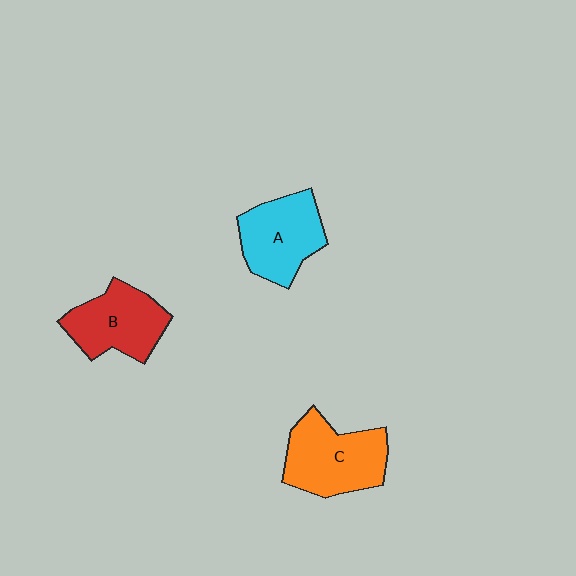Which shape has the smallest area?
Shape B (red).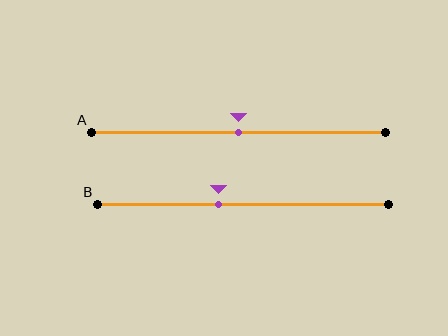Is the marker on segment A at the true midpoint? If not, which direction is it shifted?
Yes, the marker on segment A is at the true midpoint.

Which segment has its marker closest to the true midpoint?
Segment A has its marker closest to the true midpoint.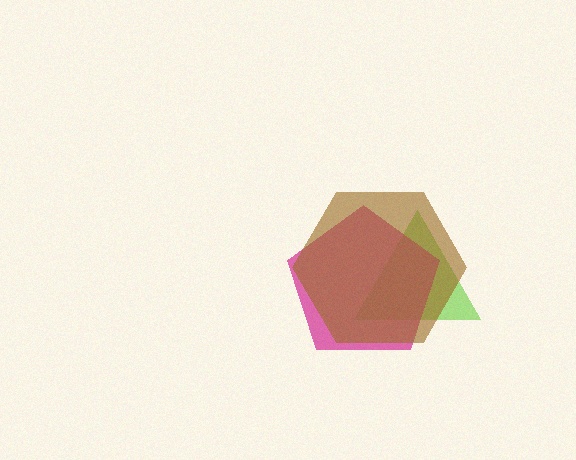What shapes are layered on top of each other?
The layered shapes are: a lime triangle, a magenta pentagon, a brown hexagon.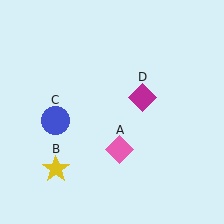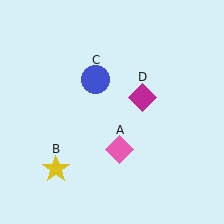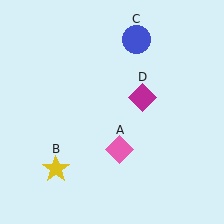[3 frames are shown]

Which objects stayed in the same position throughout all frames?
Pink diamond (object A) and yellow star (object B) and magenta diamond (object D) remained stationary.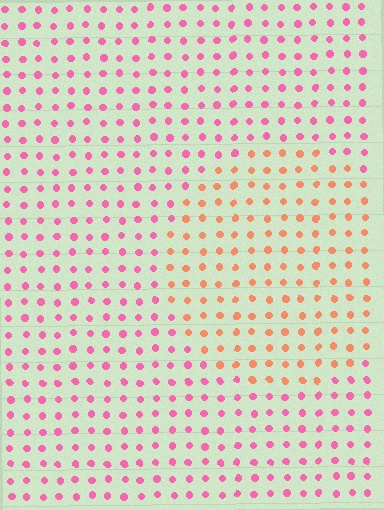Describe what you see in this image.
The image is filled with small pink elements in a uniform arrangement. A circle-shaped region is visible where the elements are tinted to a slightly different hue, forming a subtle color boundary.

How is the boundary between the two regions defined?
The boundary is defined purely by a slight shift in hue (about 46 degrees). Spacing, size, and orientation are identical on both sides.